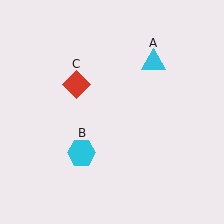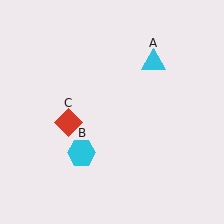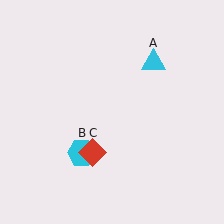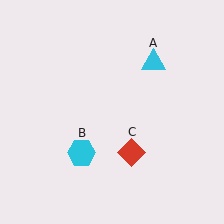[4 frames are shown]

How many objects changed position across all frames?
1 object changed position: red diamond (object C).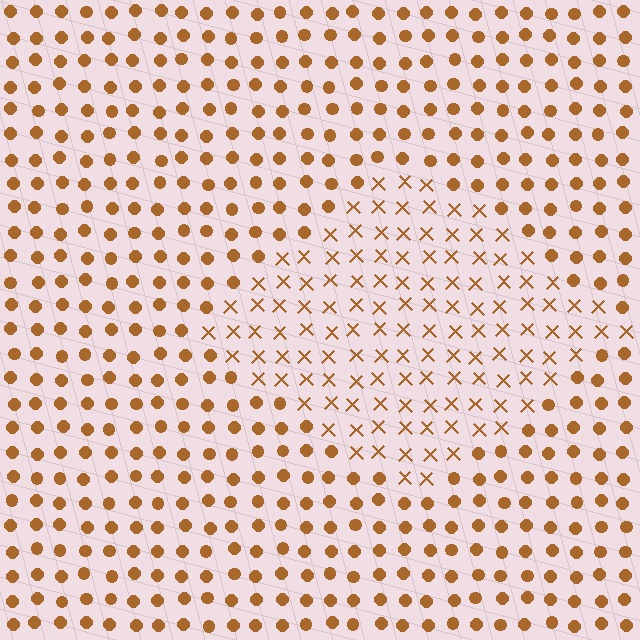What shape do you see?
I see a diamond.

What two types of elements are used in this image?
The image uses X marks inside the diamond region and circles outside it.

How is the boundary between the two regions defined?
The boundary is defined by a change in element shape: X marks inside vs. circles outside. All elements share the same color and spacing.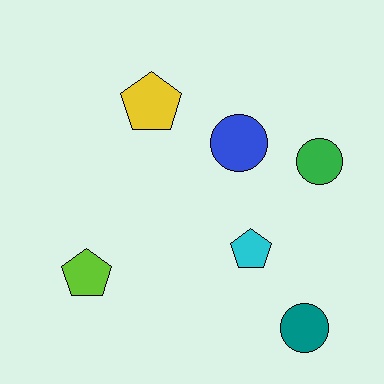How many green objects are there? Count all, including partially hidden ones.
There is 1 green object.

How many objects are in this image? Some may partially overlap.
There are 6 objects.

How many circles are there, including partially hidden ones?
There are 3 circles.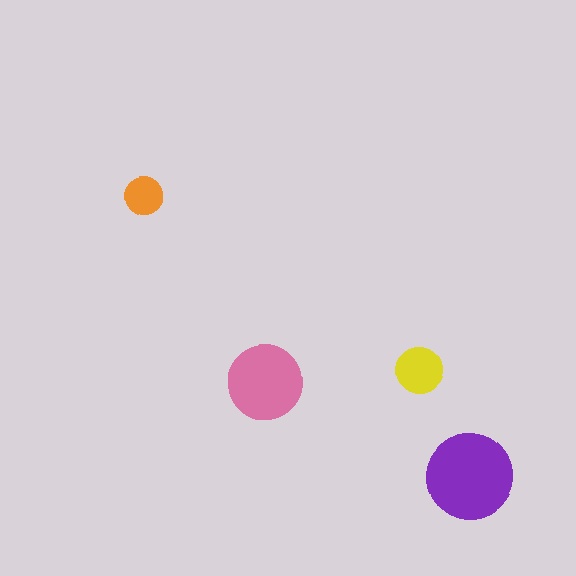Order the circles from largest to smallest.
the purple one, the pink one, the yellow one, the orange one.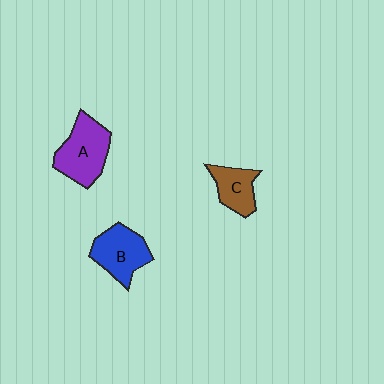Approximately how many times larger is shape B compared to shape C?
Approximately 1.4 times.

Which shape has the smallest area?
Shape C (brown).